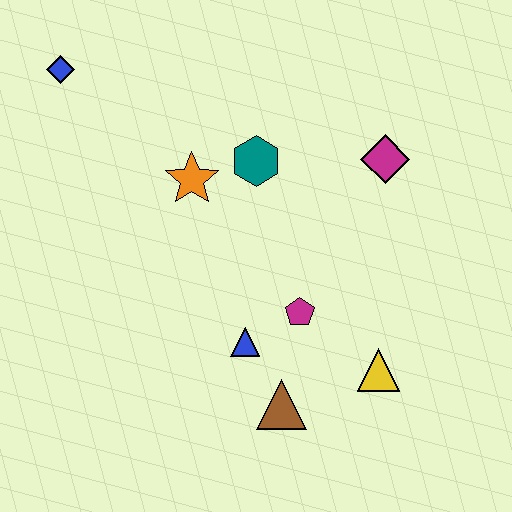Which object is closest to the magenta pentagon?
The blue triangle is closest to the magenta pentagon.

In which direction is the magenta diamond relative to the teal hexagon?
The magenta diamond is to the right of the teal hexagon.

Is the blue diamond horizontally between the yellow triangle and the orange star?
No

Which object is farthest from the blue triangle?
The blue diamond is farthest from the blue triangle.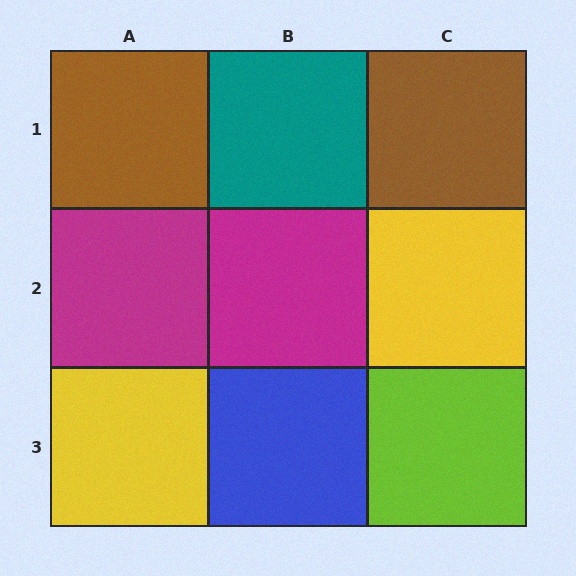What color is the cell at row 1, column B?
Teal.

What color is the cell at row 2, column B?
Magenta.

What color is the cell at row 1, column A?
Brown.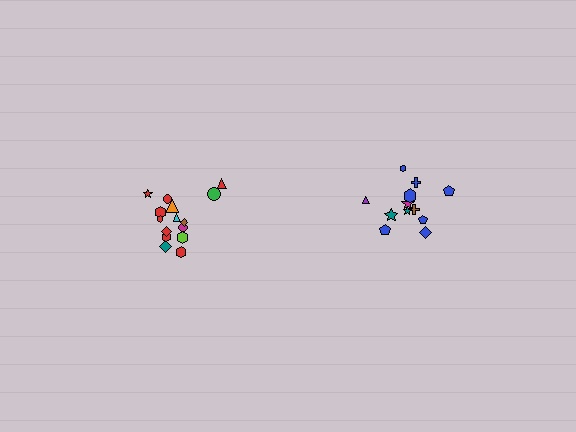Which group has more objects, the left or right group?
The left group.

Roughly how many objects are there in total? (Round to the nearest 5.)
Roughly 25 objects in total.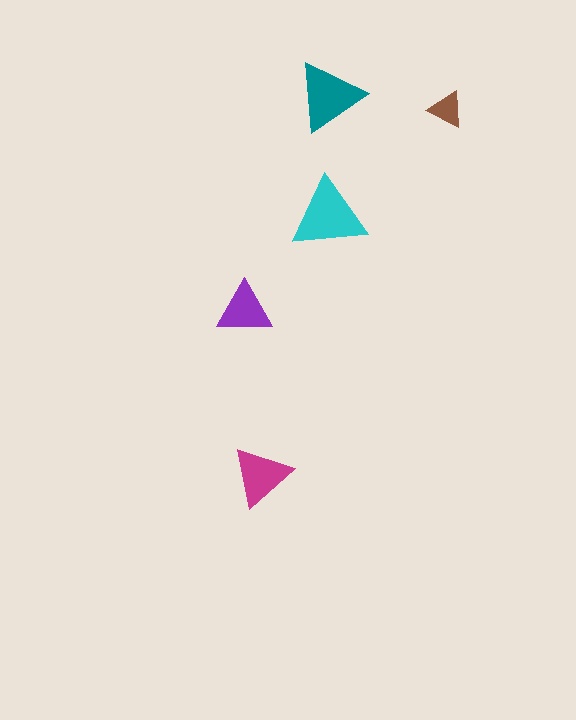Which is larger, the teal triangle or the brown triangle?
The teal one.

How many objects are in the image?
There are 5 objects in the image.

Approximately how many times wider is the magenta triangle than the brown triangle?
About 1.5 times wider.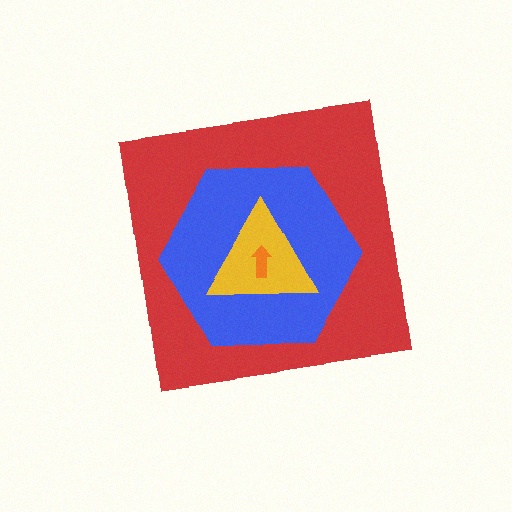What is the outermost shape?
The red square.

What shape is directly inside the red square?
The blue hexagon.